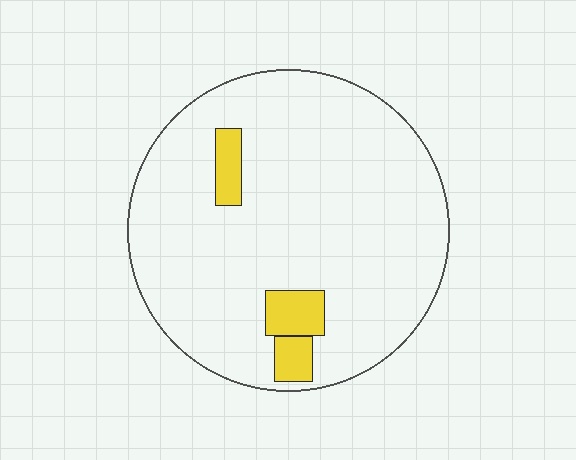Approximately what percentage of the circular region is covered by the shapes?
Approximately 10%.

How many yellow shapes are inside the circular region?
3.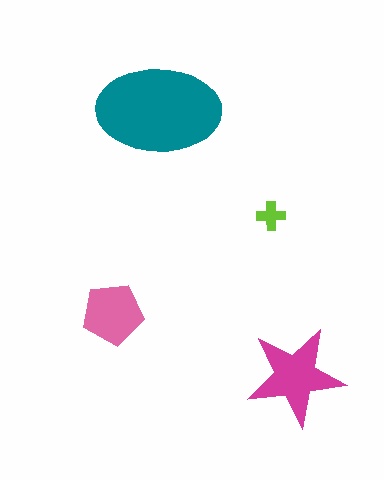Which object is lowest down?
The magenta star is bottommost.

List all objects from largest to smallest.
The teal ellipse, the magenta star, the pink pentagon, the lime cross.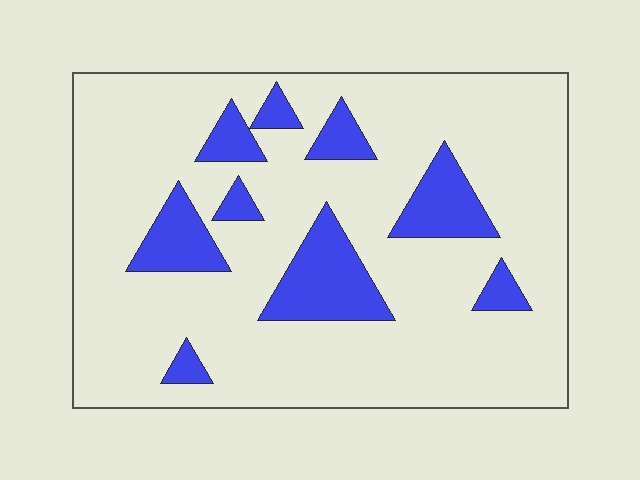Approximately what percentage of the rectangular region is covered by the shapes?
Approximately 20%.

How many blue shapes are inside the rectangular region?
9.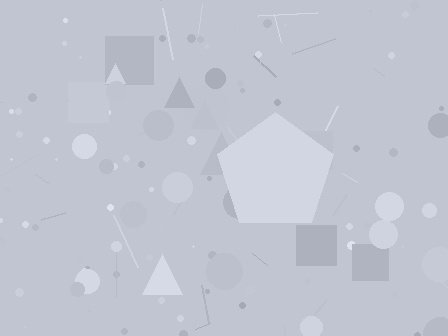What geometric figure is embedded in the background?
A pentagon is embedded in the background.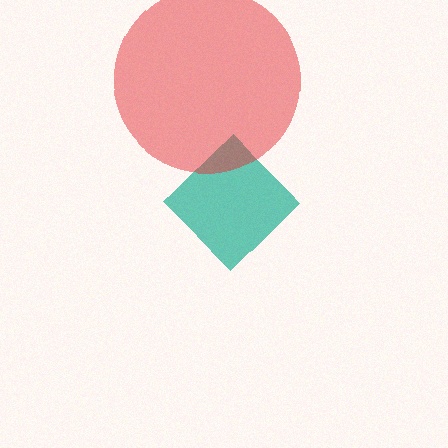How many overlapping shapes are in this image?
There are 2 overlapping shapes in the image.